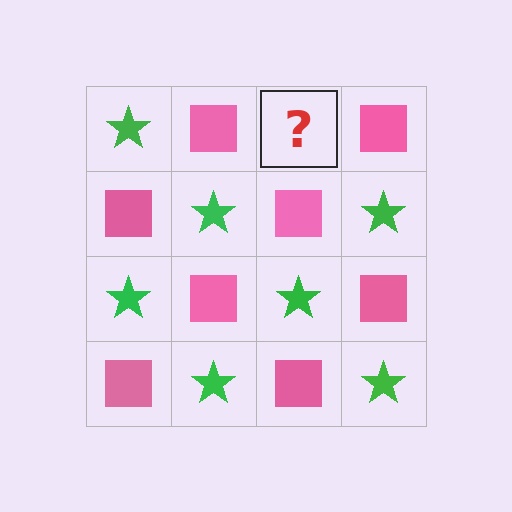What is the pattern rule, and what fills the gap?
The rule is that it alternates green star and pink square in a checkerboard pattern. The gap should be filled with a green star.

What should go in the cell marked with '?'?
The missing cell should contain a green star.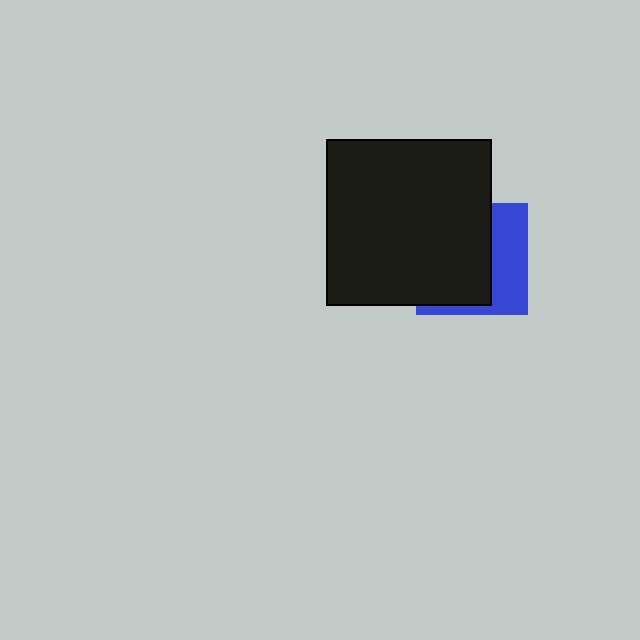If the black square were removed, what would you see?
You would see the complete blue square.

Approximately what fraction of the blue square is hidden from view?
Roughly 62% of the blue square is hidden behind the black square.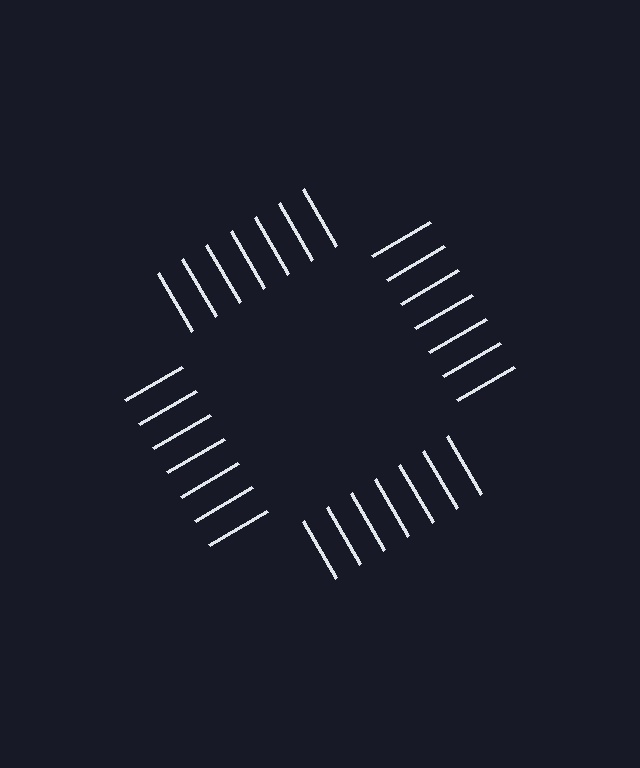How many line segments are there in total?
28 — 7 along each of the 4 edges.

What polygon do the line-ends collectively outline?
An illusory square — the line segments terminate on its edges but no continuous stroke is drawn.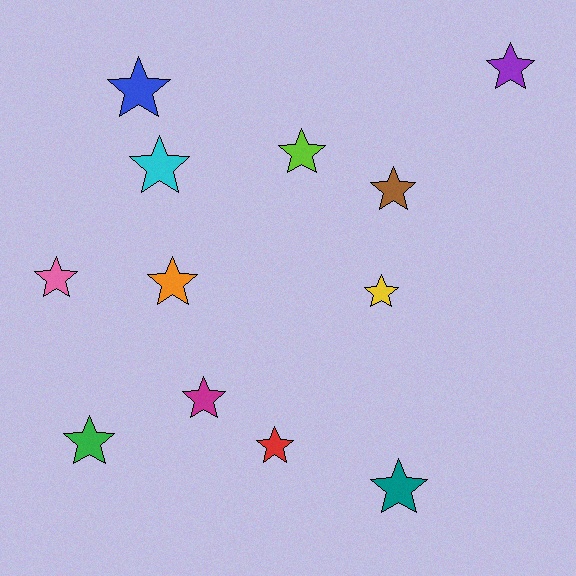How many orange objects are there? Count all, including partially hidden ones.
There is 1 orange object.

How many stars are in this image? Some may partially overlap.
There are 12 stars.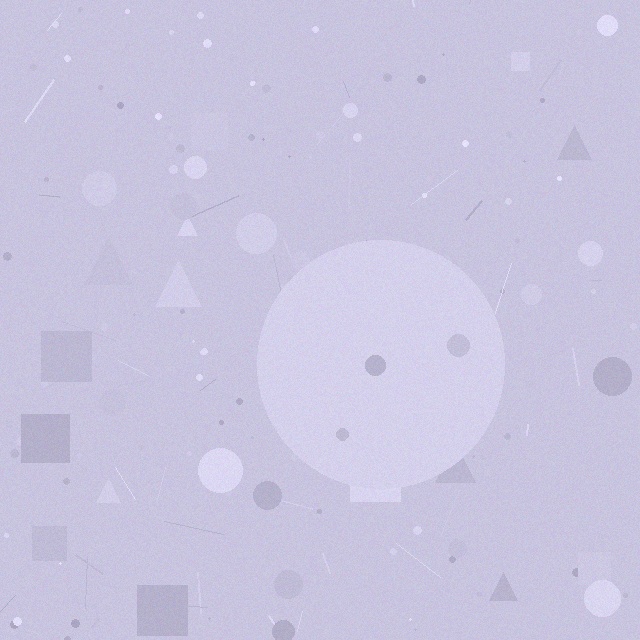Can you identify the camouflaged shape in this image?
The camouflaged shape is a circle.